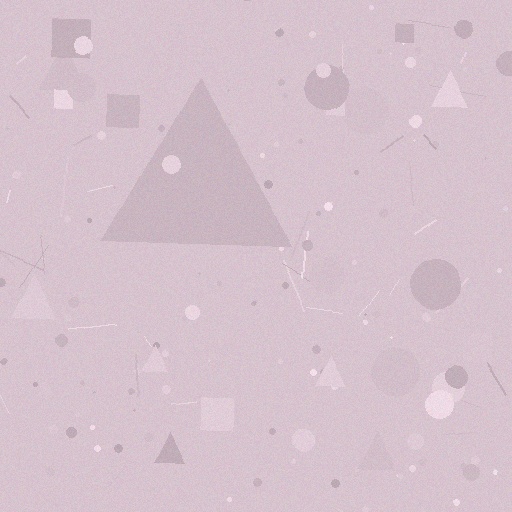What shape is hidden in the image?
A triangle is hidden in the image.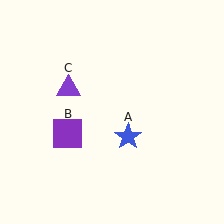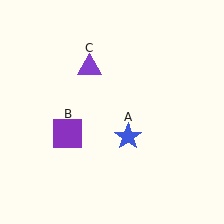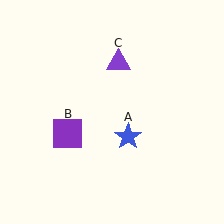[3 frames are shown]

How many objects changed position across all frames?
1 object changed position: purple triangle (object C).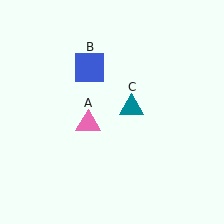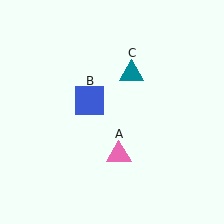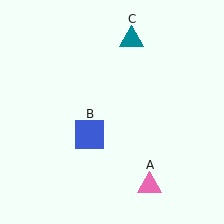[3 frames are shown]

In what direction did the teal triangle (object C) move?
The teal triangle (object C) moved up.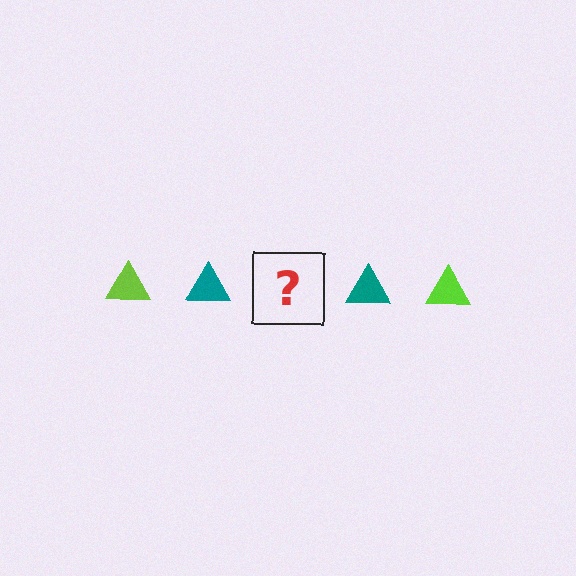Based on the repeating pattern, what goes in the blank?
The blank should be a lime triangle.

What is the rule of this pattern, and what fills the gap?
The rule is that the pattern cycles through lime, teal triangles. The gap should be filled with a lime triangle.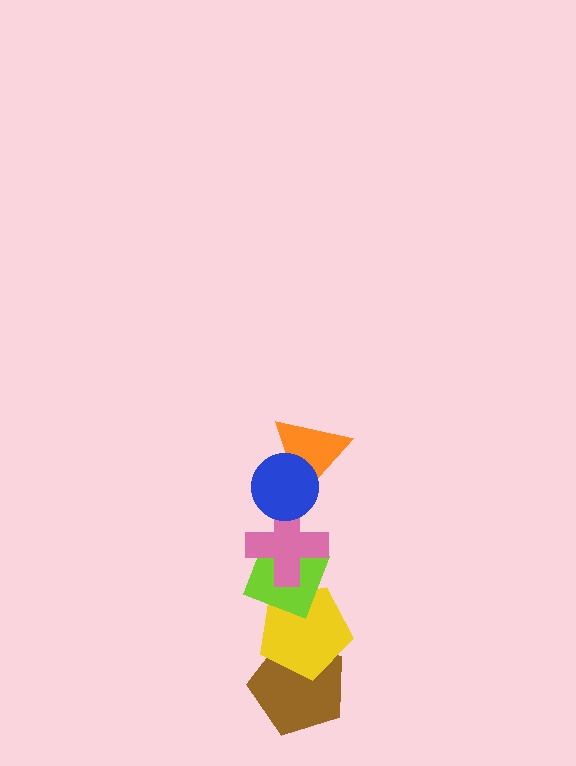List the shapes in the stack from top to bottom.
From top to bottom: the blue circle, the orange triangle, the pink cross, the lime diamond, the yellow pentagon, the brown pentagon.